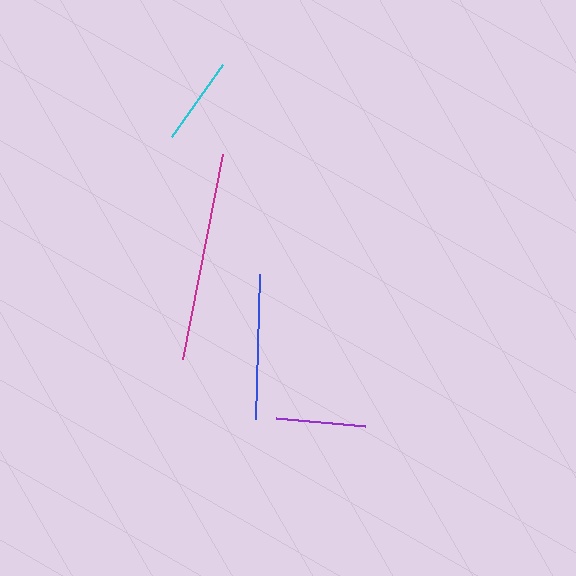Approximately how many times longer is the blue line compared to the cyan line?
The blue line is approximately 1.7 times the length of the cyan line.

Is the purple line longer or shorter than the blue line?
The blue line is longer than the purple line.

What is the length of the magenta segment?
The magenta segment is approximately 209 pixels long.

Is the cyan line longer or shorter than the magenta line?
The magenta line is longer than the cyan line.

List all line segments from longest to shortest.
From longest to shortest: magenta, blue, purple, cyan.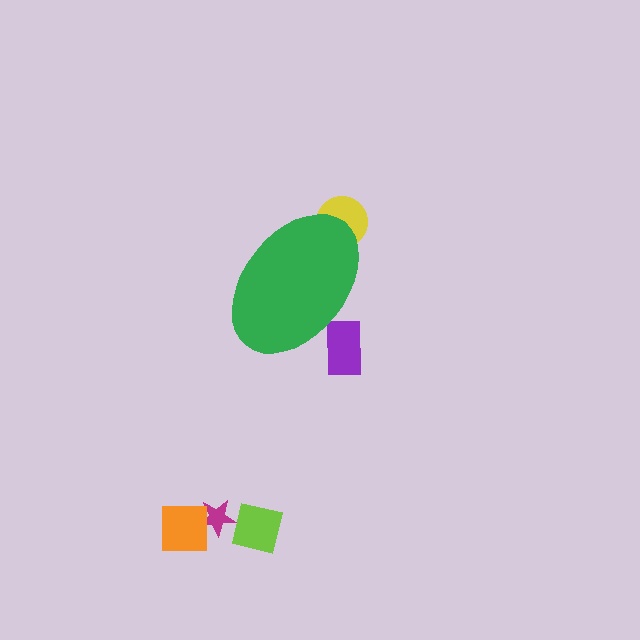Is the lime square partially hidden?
No, the lime square is fully visible.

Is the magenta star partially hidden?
No, the magenta star is fully visible.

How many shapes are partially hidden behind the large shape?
2 shapes are partially hidden.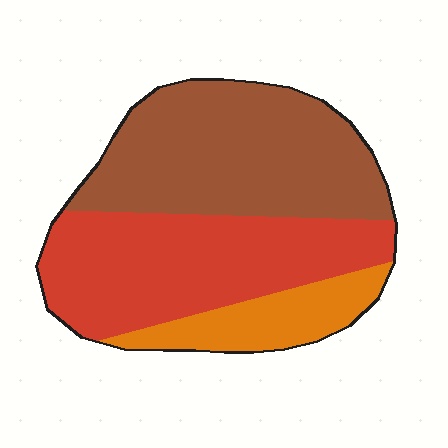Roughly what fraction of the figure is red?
Red covers 41% of the figure.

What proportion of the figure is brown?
Brown covers 44% of the figure.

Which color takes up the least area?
Orange, at roughly 15%.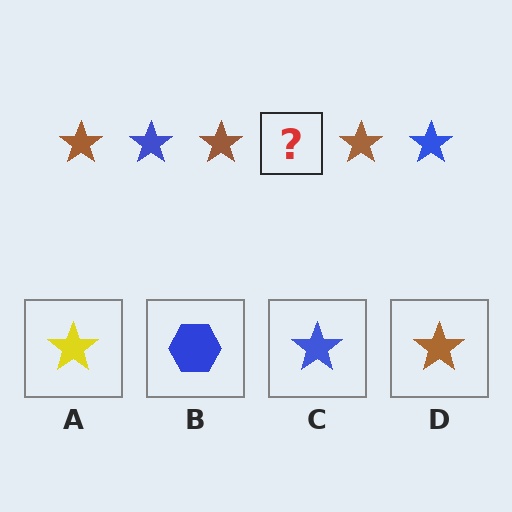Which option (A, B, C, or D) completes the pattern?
C.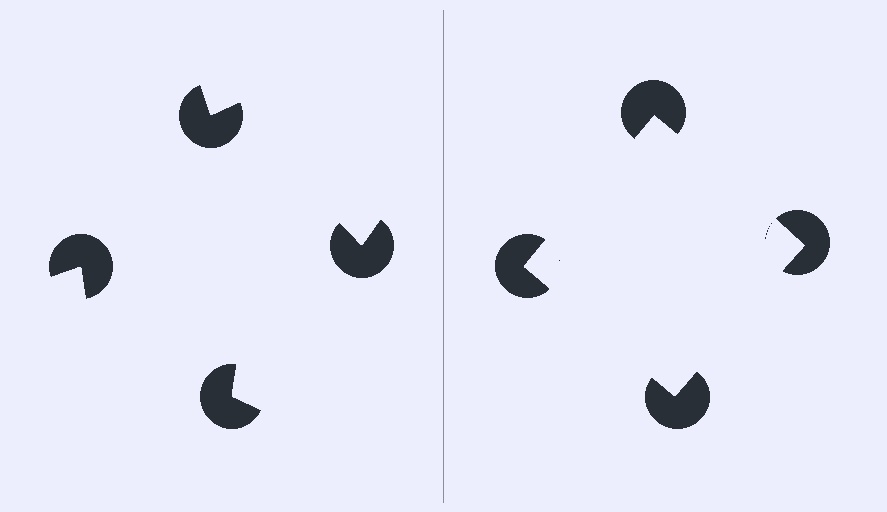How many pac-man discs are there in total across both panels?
8 — 4 on each side.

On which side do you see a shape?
An illusory square appears on the right side. On the left side the wedge cuts are rotated, so no coherent shape forms.